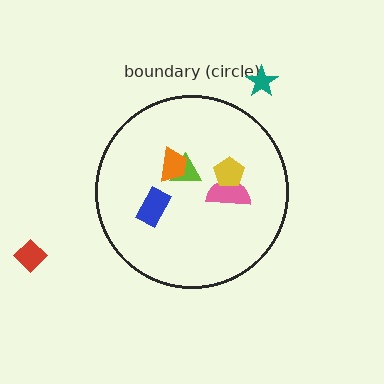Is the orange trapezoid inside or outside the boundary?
Inside.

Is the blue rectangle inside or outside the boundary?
Inside.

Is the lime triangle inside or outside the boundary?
Inside.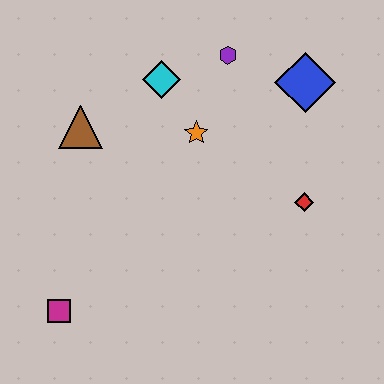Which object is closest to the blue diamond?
The purple hexagon is closest to the blue diamond.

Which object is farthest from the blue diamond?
The magenta square is farthest from the blue diamond.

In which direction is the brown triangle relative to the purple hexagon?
The brown triangle is to the left of the purple hexagon.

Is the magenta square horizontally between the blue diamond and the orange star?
No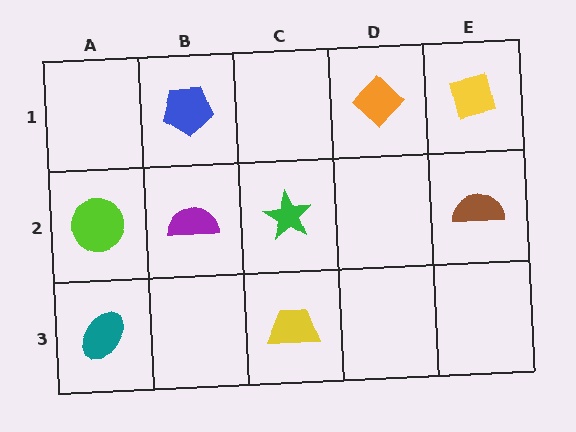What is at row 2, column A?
A lime circle.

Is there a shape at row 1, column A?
No, that cell is empty.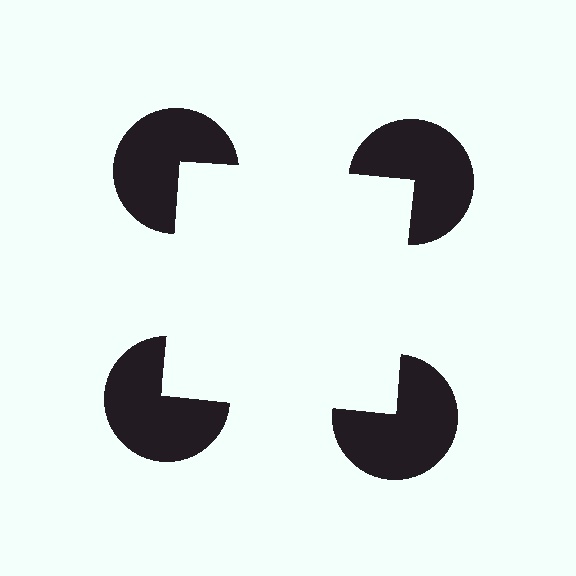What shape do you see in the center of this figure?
An illusory square — its edges are inferred from the aligned wedge cuts in the pac-man discs, not physically drawn.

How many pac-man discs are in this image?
There are 4 — one at each vertex of the illusory square.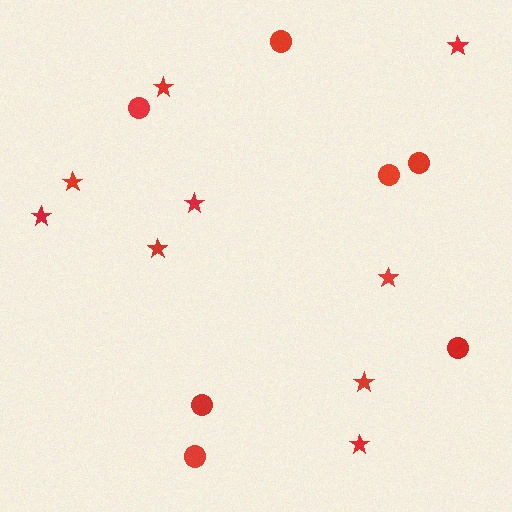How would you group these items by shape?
There are 2 groups: one group of stars (9) and one group of circles (7).